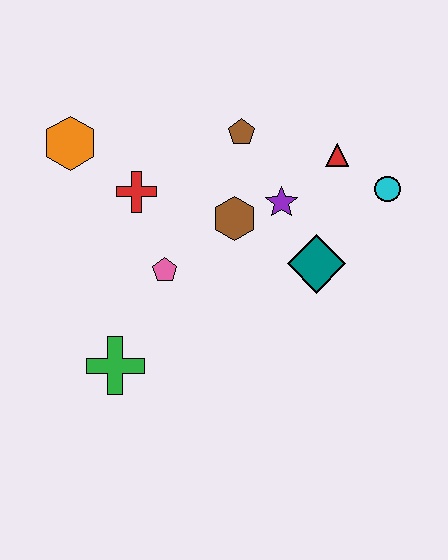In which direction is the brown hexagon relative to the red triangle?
The brown hexagon is to the left of the red triangle.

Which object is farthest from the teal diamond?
The orange hexagon is farthest from the teal diamond.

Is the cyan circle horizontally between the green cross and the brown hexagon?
No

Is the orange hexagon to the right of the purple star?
No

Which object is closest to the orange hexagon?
The red cross is closest to the orange hexagon.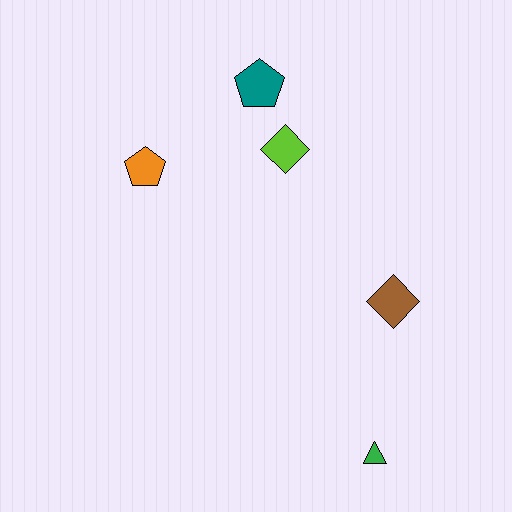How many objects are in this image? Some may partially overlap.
There are 5 objects.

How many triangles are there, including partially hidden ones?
There is 1 triangle.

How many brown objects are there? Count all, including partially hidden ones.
There is 1 brown object.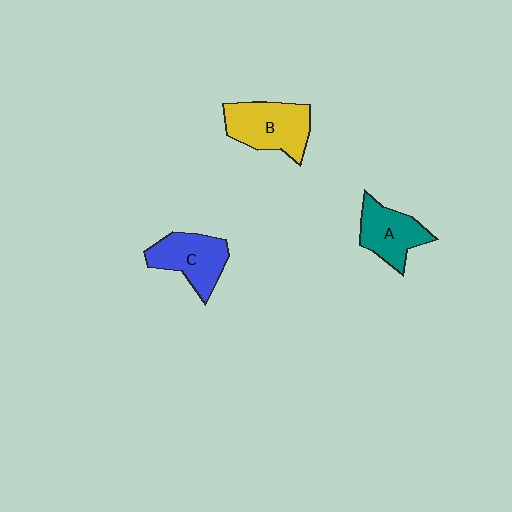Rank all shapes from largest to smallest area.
From largest to smallest: B (yellow), C (blue), A (teal).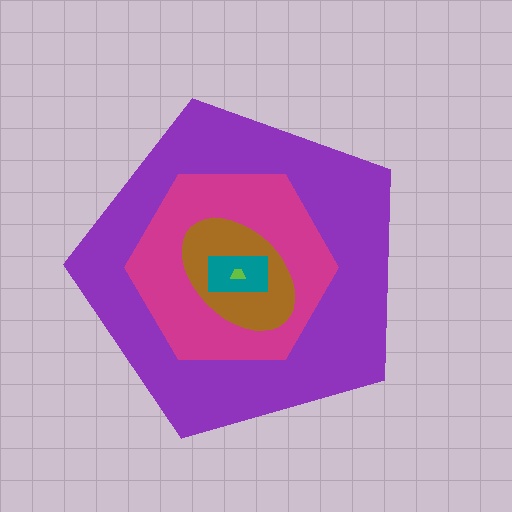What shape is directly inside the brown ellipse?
The teal rectangle.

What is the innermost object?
The lime trapezoid.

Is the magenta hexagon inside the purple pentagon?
Yes.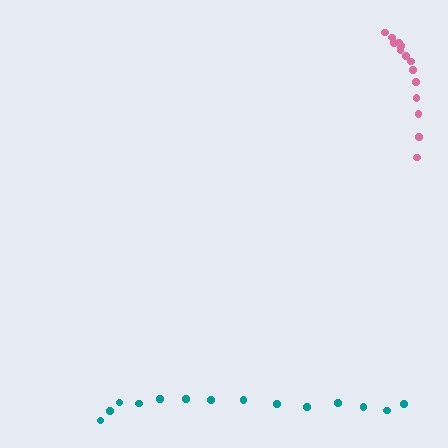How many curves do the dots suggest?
There are 2 distinct paths.